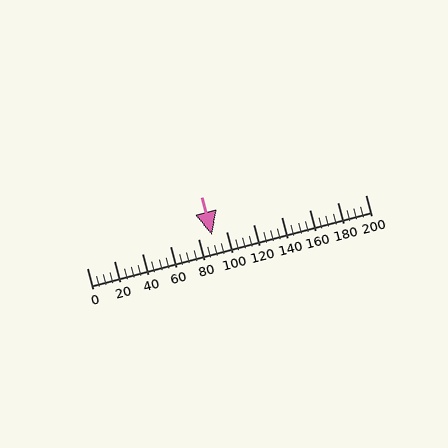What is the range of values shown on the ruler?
The ruler shows values from 0 to 200.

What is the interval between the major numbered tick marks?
The major tick marks are spaced 20 units apart.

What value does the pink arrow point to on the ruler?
The pink arrow points to approximately 90.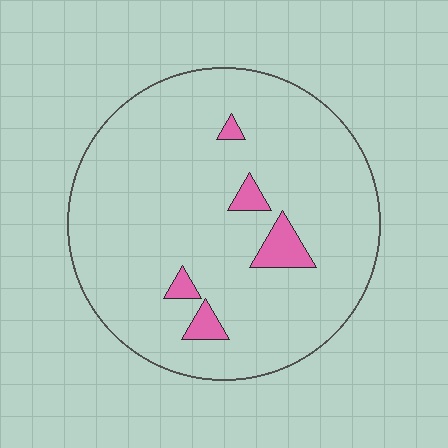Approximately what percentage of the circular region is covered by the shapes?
Approximately 5%.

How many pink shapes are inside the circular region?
5.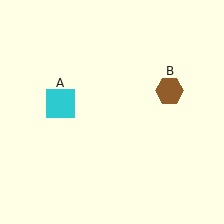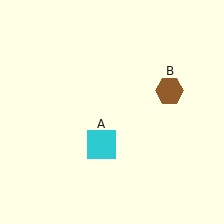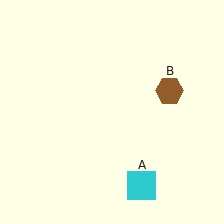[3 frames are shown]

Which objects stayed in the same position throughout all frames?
Brown hexagon (object B) remained stationary.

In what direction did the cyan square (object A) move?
The cyan square (object A) moved down and to the right.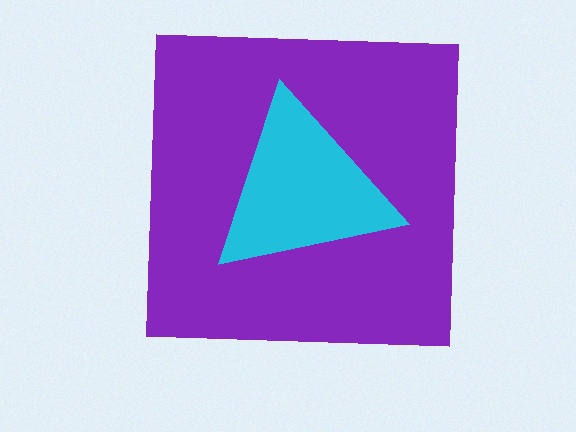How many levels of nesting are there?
2.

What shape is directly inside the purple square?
The cyan triangle.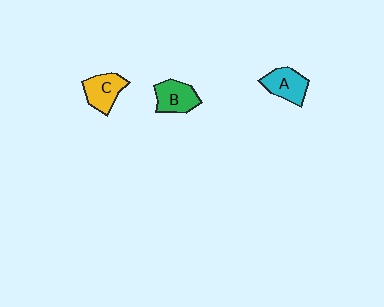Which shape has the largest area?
Shape A (cyan).